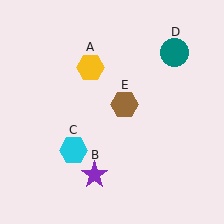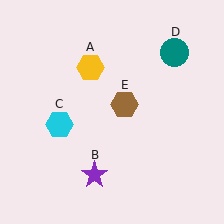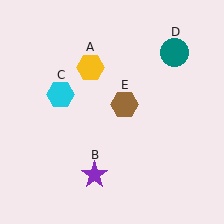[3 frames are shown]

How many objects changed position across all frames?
1 object changed position: cyan hexagon (object C).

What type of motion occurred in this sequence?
The cyan hexagon (object C) rotated clockwise around the center of the scene.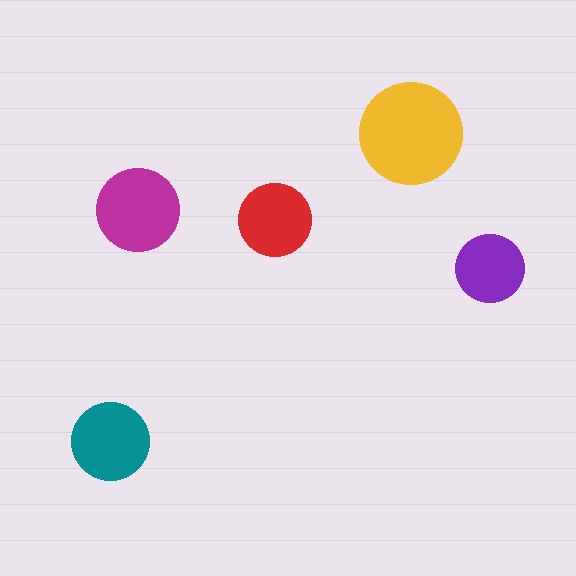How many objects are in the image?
There are 5 objects in the image.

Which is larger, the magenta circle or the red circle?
The magenta one.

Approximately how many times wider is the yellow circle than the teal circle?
About 1.5 times wider.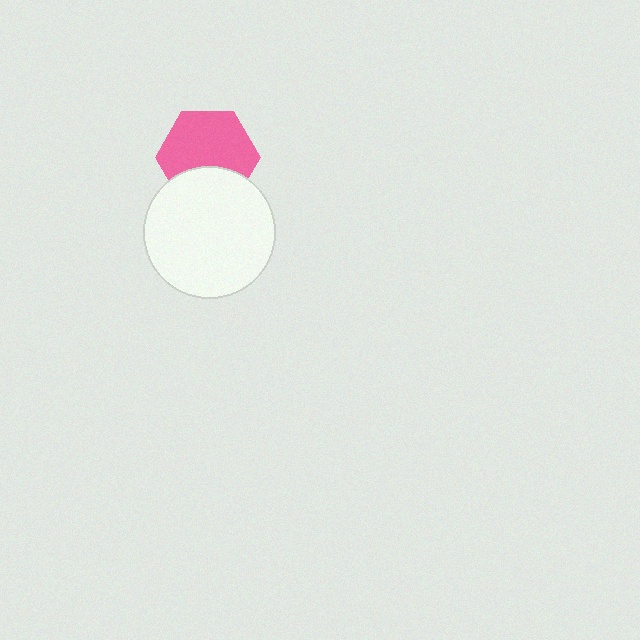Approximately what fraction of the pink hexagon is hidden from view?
Roughly 32% of the pink hexagon is hidden behind the white circle.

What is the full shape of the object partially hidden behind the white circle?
The partially hidden object is a pink hexagon.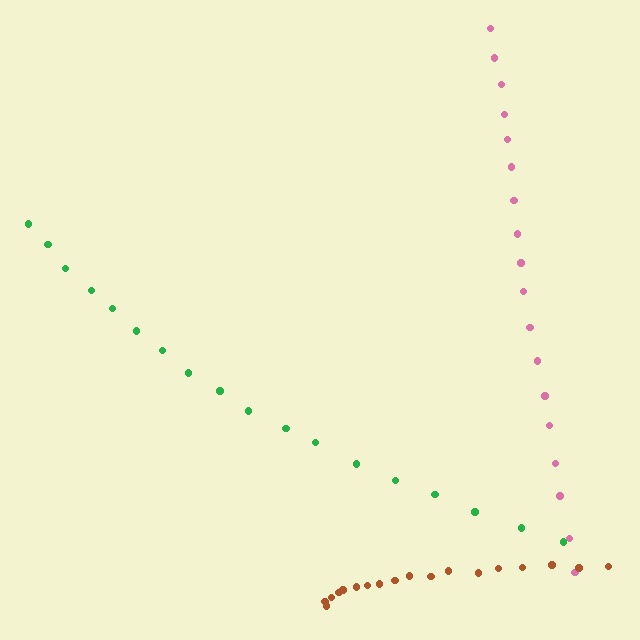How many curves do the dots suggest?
There are 3 distinct paths.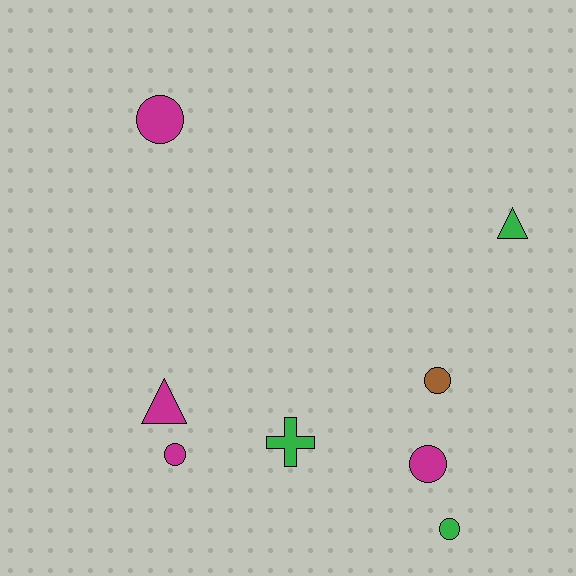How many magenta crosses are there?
There are no magenta crosses.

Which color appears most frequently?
Magenta, with 4 objects.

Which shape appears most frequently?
Circle, with 5 objects.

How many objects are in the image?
There are 8 objects.